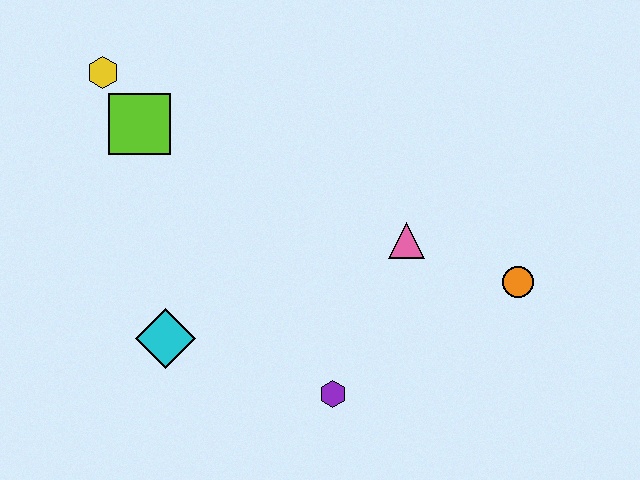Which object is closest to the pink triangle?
The orange circle is closest to the pink triangle.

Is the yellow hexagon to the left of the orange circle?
Yes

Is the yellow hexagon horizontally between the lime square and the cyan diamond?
No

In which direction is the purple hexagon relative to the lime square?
The purple hexagon is below the lime square.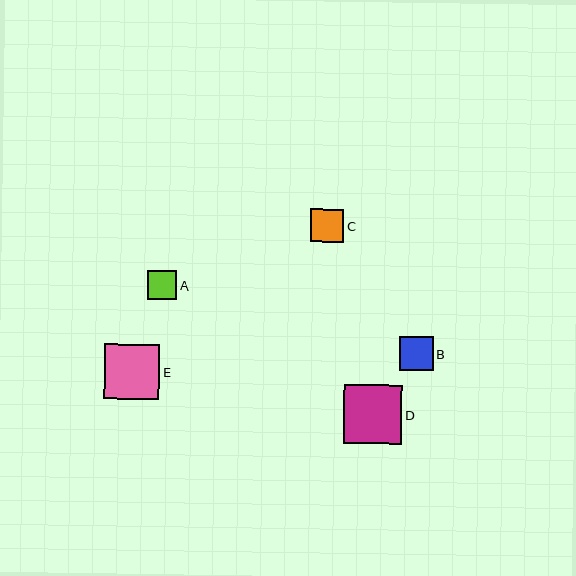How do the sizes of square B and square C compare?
Square B and square C are approximately the same size.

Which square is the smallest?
Square A is the smallest with a size of approximately 29 pixels.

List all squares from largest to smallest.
From largest to smallest: D, E, B, C, A.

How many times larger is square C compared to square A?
Square C is approximately 1.1 times the size of square A.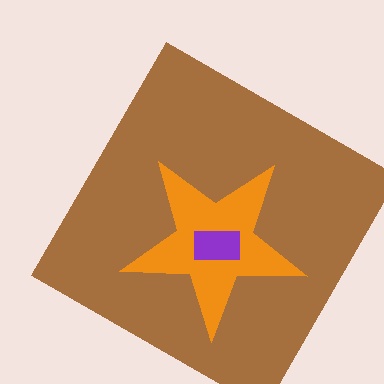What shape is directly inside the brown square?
The orange star.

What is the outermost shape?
The brown square.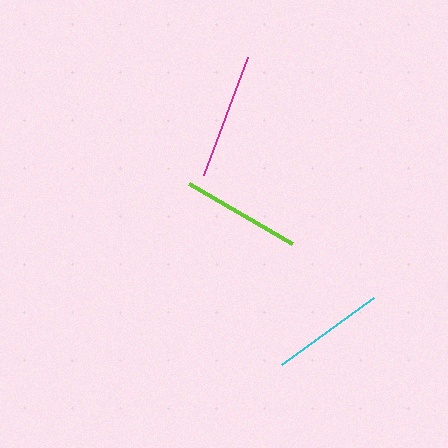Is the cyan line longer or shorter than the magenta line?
The magenta line is longer than the cyan line.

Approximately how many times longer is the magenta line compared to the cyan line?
The magenta line is approximately 1.1 times the length of the cyan line.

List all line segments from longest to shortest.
From longest to shortest: magenta, lime, cyan.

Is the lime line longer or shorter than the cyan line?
The lime line is longer than the cyan line.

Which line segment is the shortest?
The cyan line is the shortest at approximately 114 pixels.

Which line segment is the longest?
The magenta line is the longest at approximately 126 pixels.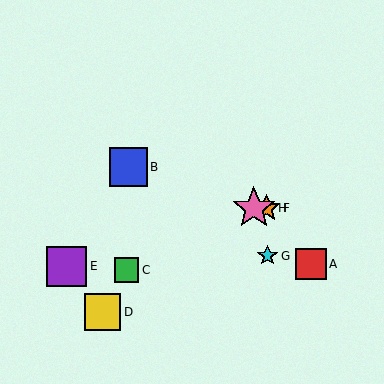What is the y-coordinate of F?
Object F is at y≈208.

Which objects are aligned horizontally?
Objects F, H are aligned horizontally.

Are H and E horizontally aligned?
No, H is at y≈208 and E is at y≈266.